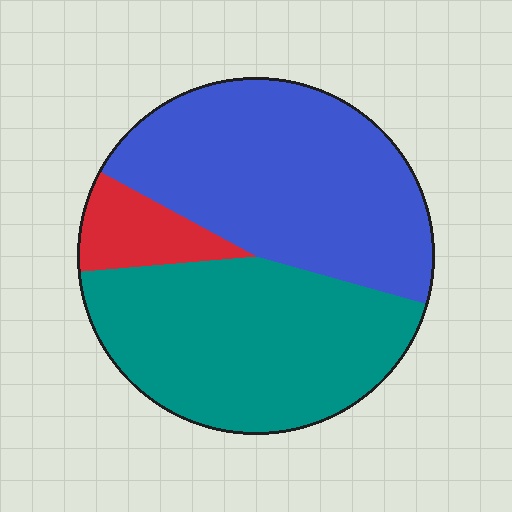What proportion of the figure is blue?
Blue takes up about one half (1/2) of the figure.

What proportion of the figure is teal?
Teal covers roughly 45% of the figure.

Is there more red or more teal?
Teal.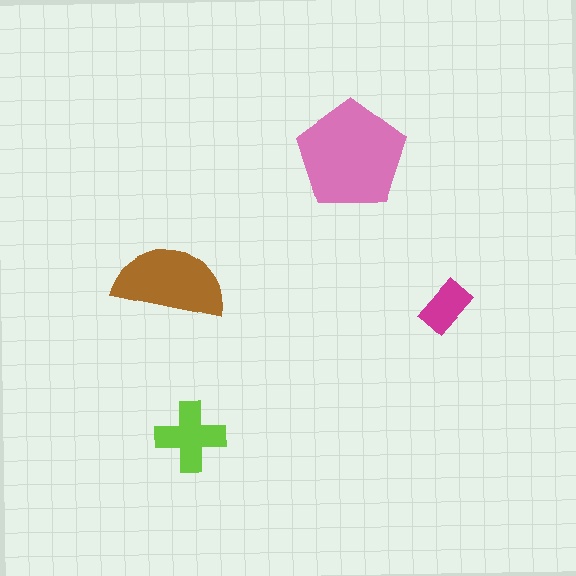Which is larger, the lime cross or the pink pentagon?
The pink pentagon.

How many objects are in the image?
There are 4 objects in the image.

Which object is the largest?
The pink pentagon.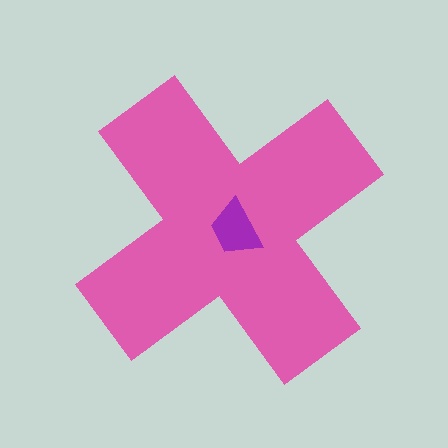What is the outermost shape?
The pink cross.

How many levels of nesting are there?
2.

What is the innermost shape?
The purple trapezoid.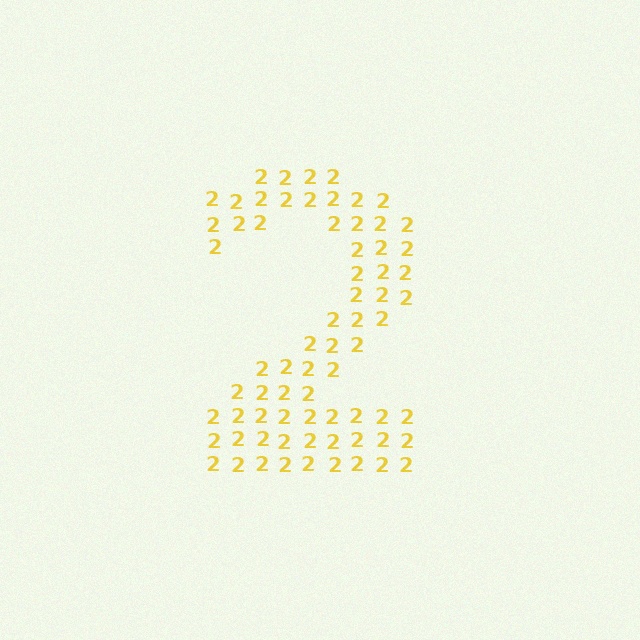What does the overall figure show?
The overall figure shows the digit 2.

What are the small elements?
The small elements are digit 2's.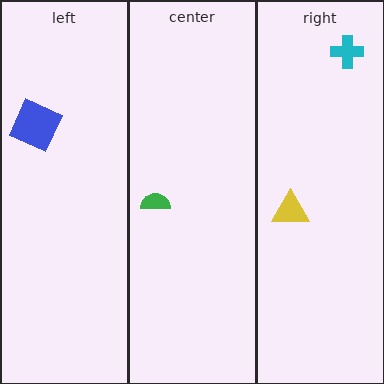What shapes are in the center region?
The green semicircle.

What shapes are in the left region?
The blue square.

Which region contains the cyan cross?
The right region.